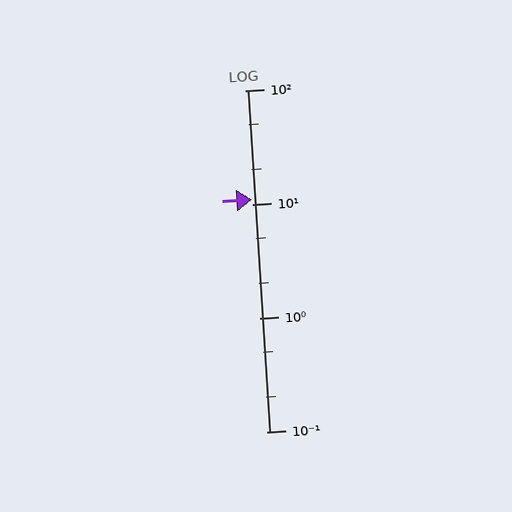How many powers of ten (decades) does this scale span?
The scale spans 3 decades, from 0.1 to 100.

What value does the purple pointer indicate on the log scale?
The pointer indicates approximately 11.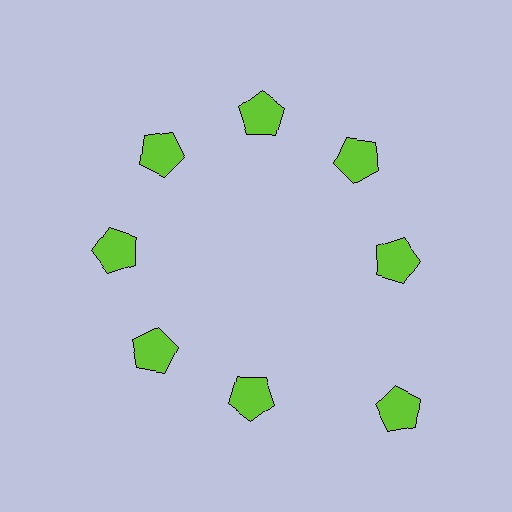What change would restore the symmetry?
The symmetry would be restored by moving it inward, back onto the ring so that all 8 pentagons sit at equal angles and equal distance from the center.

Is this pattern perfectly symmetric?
No. The 8 lime pentagons are arranged in a ring, but one element near the 4 o'clock position is pushed outward from the center, breaking the 8-fold rotational symmetry.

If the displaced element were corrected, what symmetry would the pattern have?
It would have 8-fold rotational symmetry — the pattern would map onto itself every 45 degrees.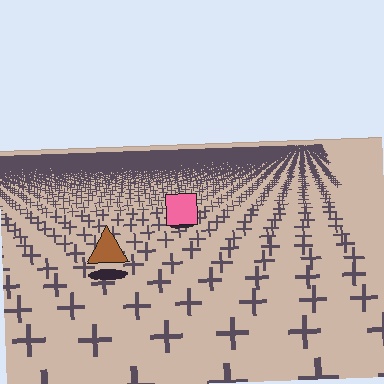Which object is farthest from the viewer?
The pink square is farthest from the viewer. It appears smaller and the ground texture around it is denser.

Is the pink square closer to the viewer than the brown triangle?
No. The brown triangle is closer — you can tell from the texture gradient: the ground texture is coarser near it.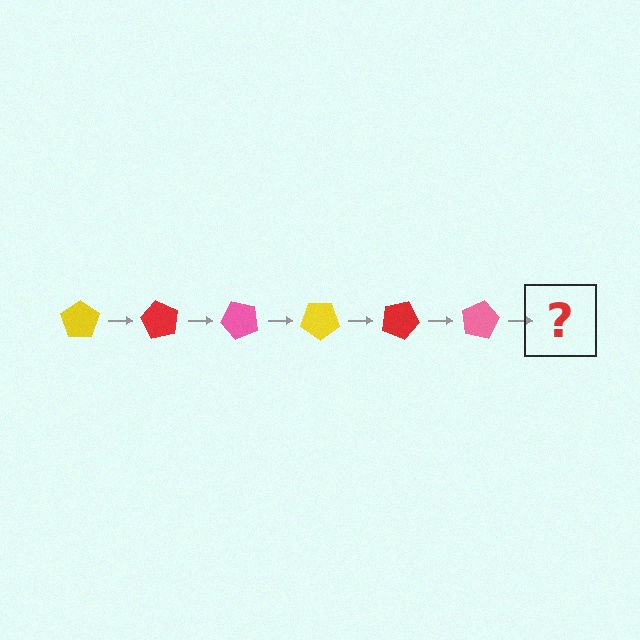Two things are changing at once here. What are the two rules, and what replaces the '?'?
The two rules are that it rotates 60 degrees each step and the color cycles through yellow, red, and pink. The '?' should be a yellow pentagon, rotated 360 degrees from the start.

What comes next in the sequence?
The next element should be a yellow pentagon, rotated 360 degrees from the start.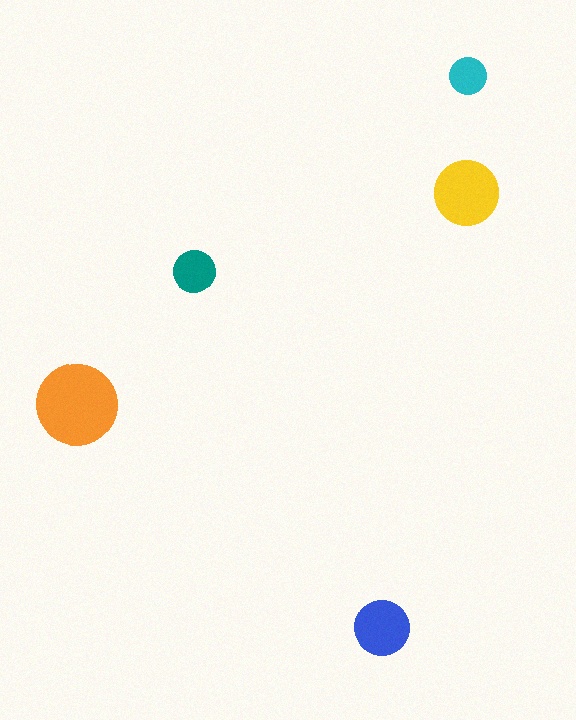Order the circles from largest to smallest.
the orange one, the yellow one, the blue one, the teal one, the cyan one.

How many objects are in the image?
There are 5 objects in the image.